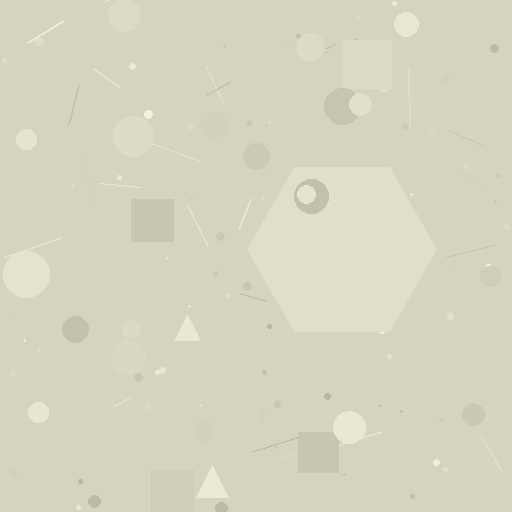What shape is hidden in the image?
A hexagon is hidden in the image.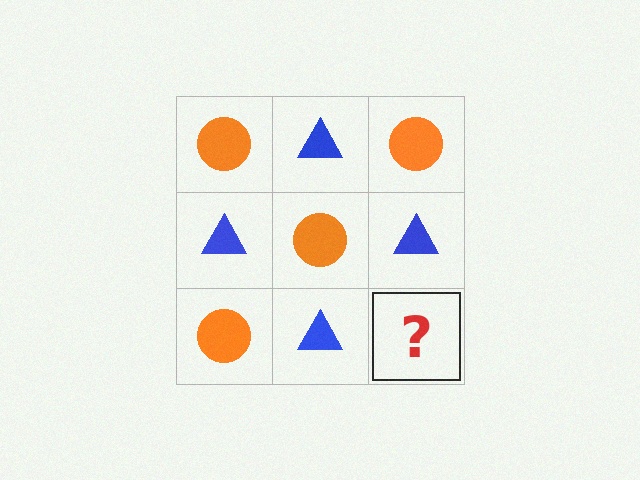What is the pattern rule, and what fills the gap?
The rule is that it alternates orange circle and blue triangle in a checkerboard pattern. The gap should be filled with an orange circle.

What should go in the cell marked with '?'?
The missing cell should contain an orange circle.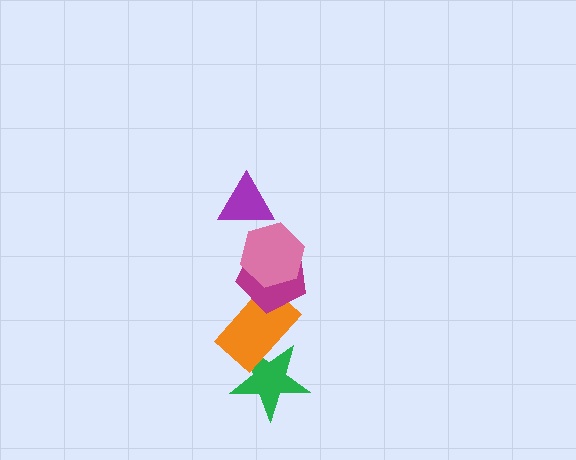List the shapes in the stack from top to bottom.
From top to bottom: the purple triangle, the pink hexagon, the magenta pentagon, the orange rectangle, the green star.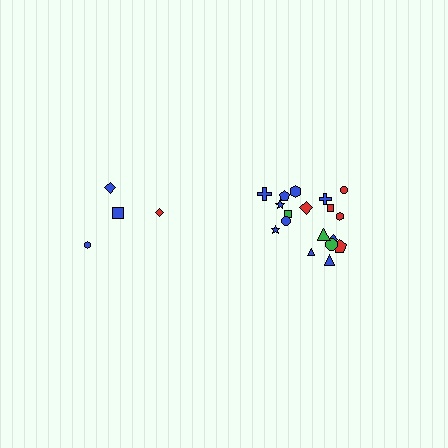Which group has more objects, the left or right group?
The right group.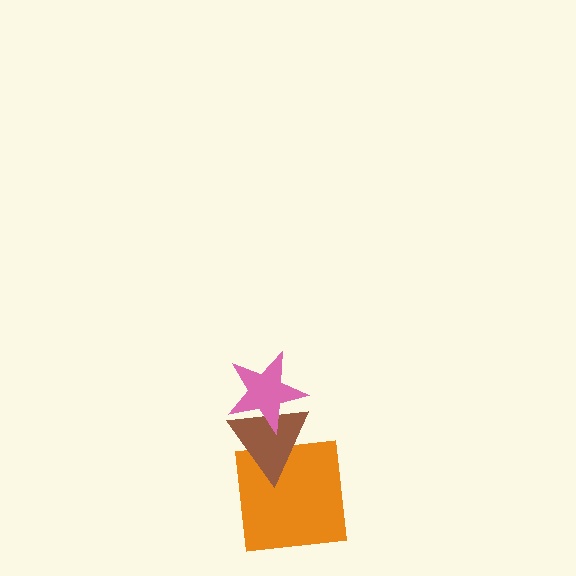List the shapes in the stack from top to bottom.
From top to bottom: the pink star, the brown triangle, the orange square.